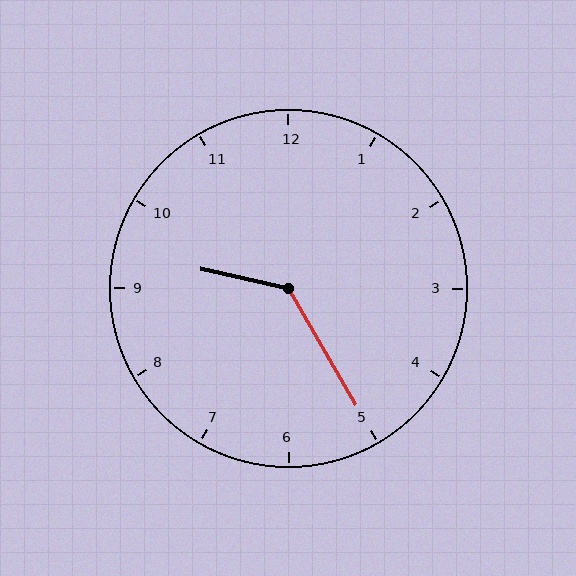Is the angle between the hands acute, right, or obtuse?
It is obtuse.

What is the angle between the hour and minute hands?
Approximately 132 degrees.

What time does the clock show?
9:25.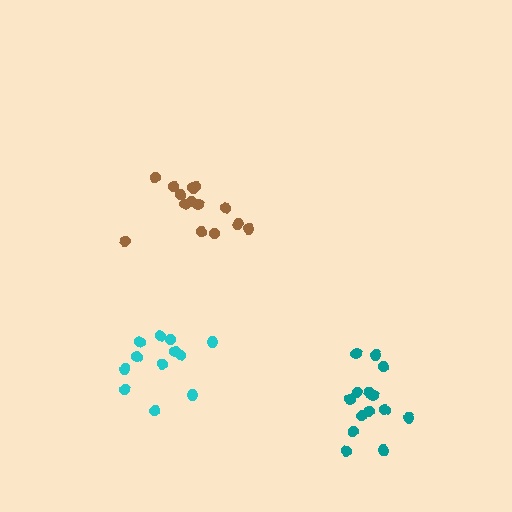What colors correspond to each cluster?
The clusters are colored: teal, brown, cyan.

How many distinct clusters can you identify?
There are 3 distinct clusters.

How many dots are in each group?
Group 1: 14 dots, Group 2: 15 dots, Group 3: 12 dots (41 total).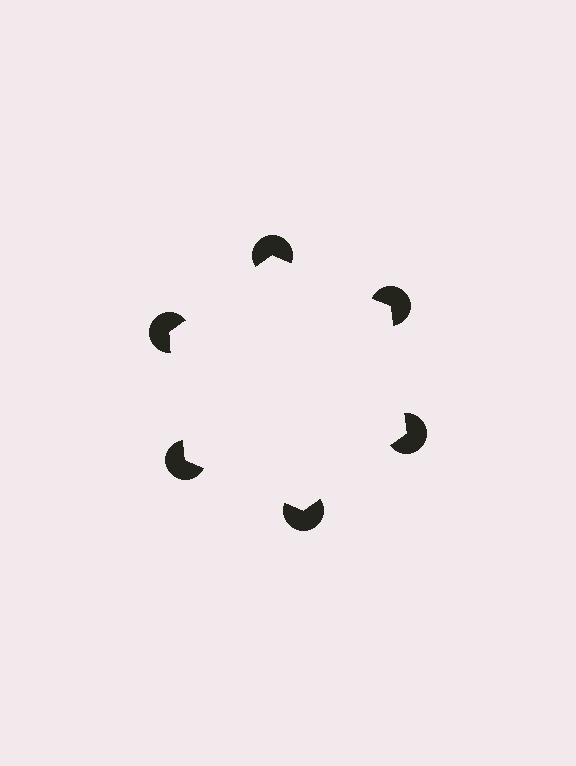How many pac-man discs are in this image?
There are 6 — one at each vertex of the illusory hexagon.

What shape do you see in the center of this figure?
An illusory hexagon — its edges are inferred from the aligned wedge cuts in the pac-man discs, not physically drawn.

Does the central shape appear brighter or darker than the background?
It typically appears slightly brighter than the background, even though no actual brightness change is drawn.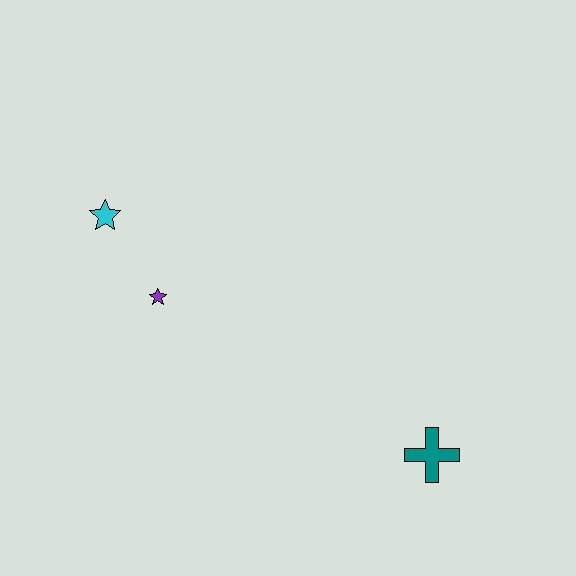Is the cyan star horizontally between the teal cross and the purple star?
No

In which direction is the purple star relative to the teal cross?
The purple star is to the left of the teal cross.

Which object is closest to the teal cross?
The purple star is closest to the teal cross.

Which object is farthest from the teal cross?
The cyan star is farthest from the teal cross.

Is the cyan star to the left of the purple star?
Yes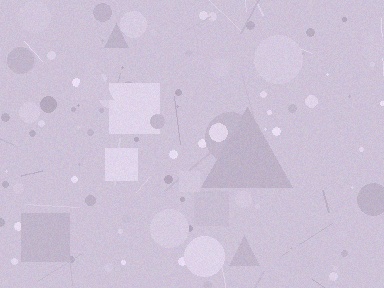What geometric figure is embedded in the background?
A triangle is embedded in the background.